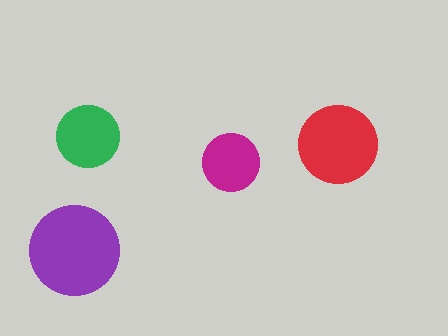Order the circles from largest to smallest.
the purple one, the red one, the green one, the magenta one.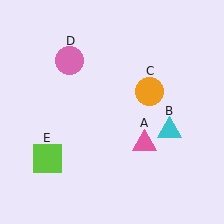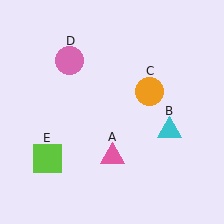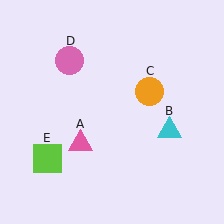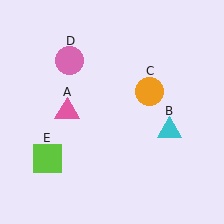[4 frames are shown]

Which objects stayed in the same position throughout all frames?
Cyan triangle (object B) and orange circle (object C) and pink circle (object D) and lime square (object E) remained stationary.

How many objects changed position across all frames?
1 object changed position: pink triangle (object A).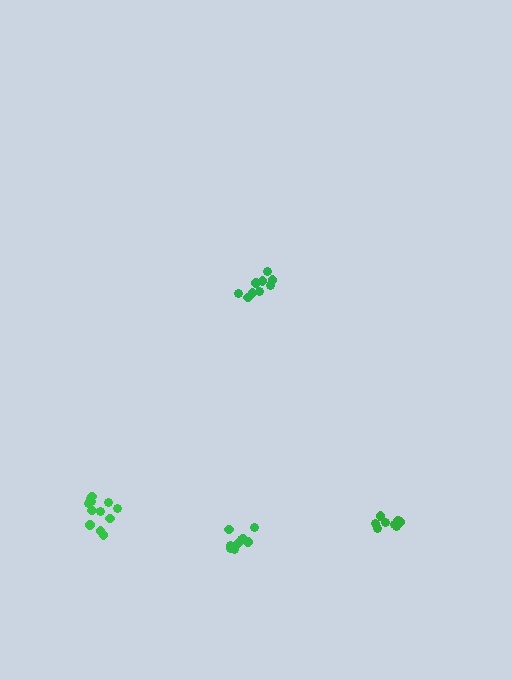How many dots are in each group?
Group 1: 12 dots, Group 2: 8 dots, Group 3: 9 dots, Group 4: 9 dots (38 total).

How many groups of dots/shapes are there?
There are 4 groups.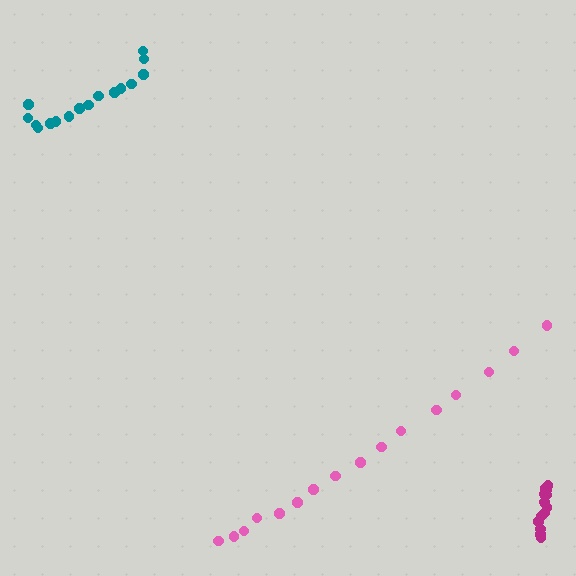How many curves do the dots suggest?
There are 3 distinct paths.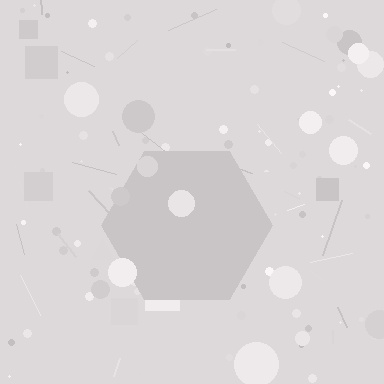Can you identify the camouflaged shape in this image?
The camouflaged shape is a hexagon.